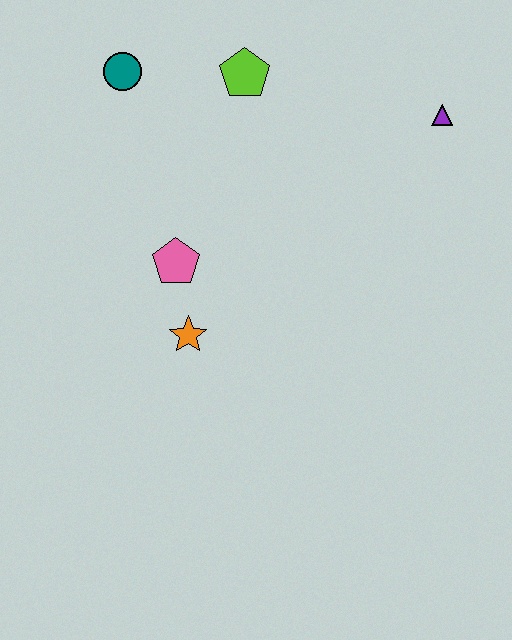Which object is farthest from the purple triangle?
The orange star is farthest from the purple triangle.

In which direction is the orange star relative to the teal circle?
The orange star is below the teal circle.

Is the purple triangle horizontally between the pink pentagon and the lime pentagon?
No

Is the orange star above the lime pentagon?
No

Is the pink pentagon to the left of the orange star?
Yes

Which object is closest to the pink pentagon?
The orange star is closest to the pink pentagon.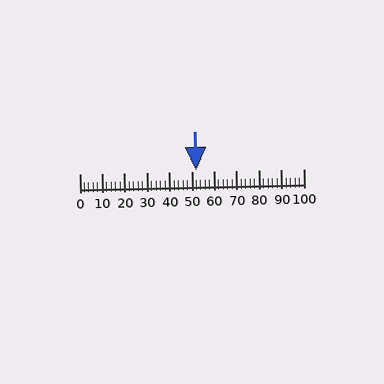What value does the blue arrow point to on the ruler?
The blue arrow points to approximately 52.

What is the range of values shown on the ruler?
The ruler shows values from 0 to 100.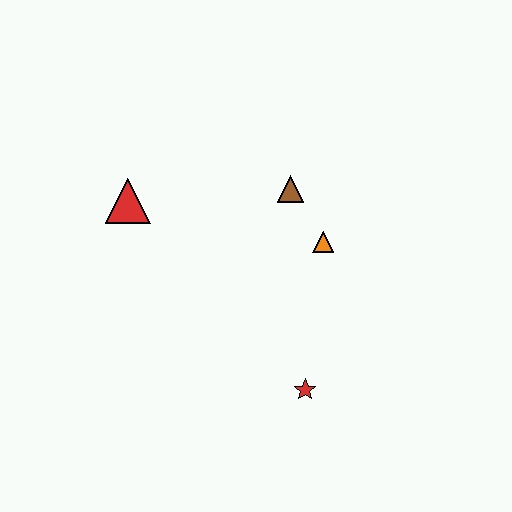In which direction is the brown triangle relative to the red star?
The brown triangle is above the red star.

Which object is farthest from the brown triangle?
The red star is farthest from the brown triangle.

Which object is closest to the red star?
The orange triangle is closest to the red star.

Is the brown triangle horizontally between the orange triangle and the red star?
No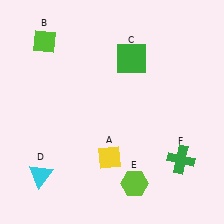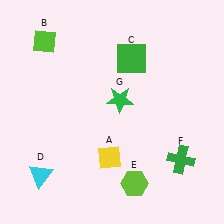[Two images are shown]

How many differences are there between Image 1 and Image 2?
There is 1 difference between the two images.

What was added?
A green star (G) was added in Image 2.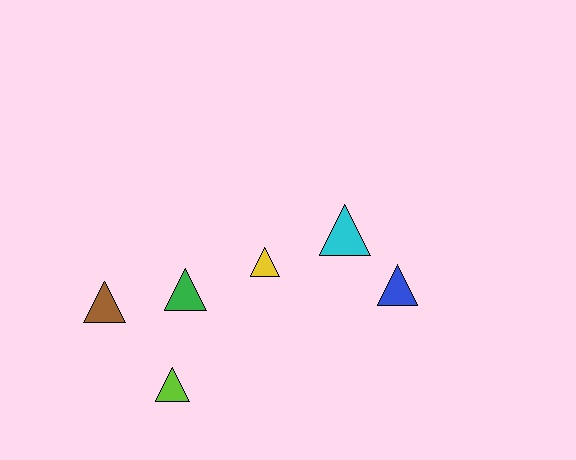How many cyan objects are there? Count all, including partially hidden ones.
There is 1 cyan object.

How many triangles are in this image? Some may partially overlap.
There are 6 triangles.